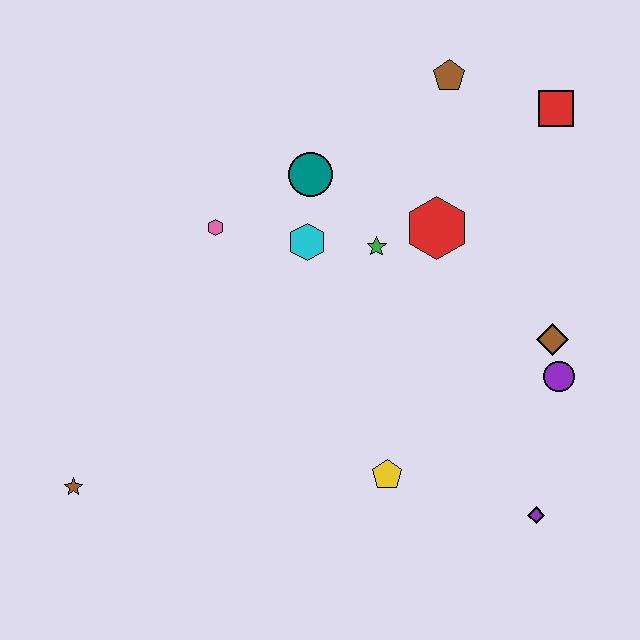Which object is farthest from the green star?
The brown star is farthest from the green star.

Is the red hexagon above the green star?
Yes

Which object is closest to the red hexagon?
The green star is closest to the red hexagon.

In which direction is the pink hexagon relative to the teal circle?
The pink hexagon is to the left of the teal circle.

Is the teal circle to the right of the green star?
No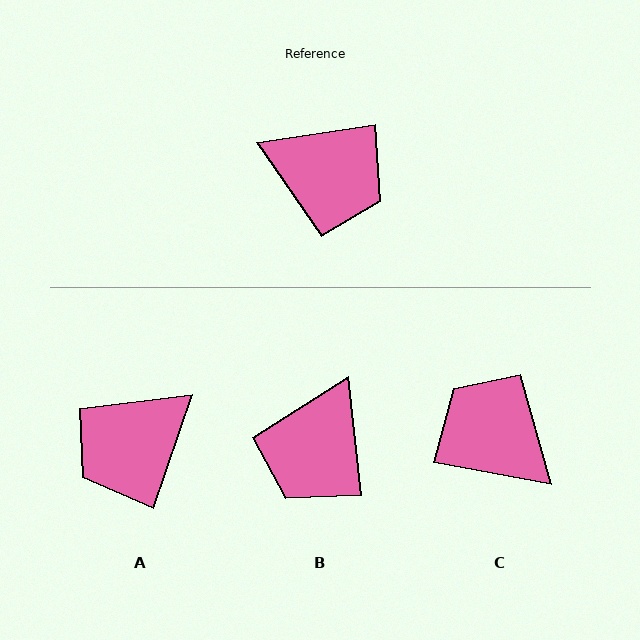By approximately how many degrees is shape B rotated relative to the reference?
Approximately 92 degrees clockwise.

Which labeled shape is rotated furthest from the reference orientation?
C, about 161 degrees away.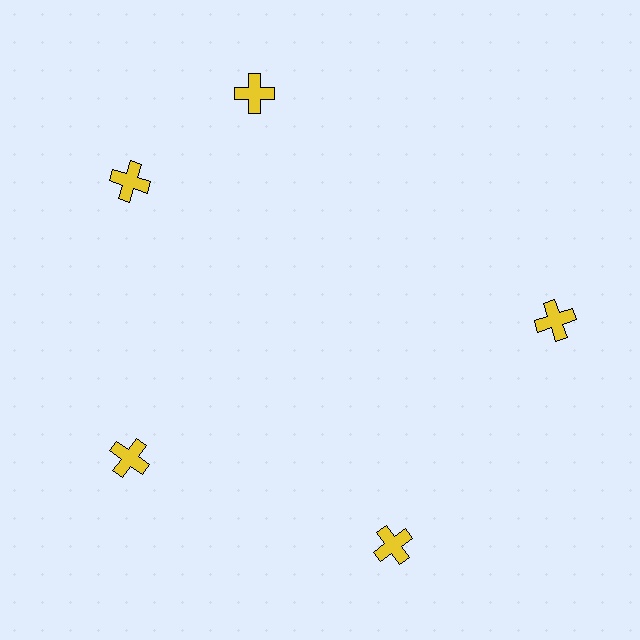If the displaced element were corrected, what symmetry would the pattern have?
It would have 5-fold rotational symmetry — the pattern would map onto itself every 72 degrees.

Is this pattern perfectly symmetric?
No. The 5 yellow crosses are arranged in a ring, but one element near the 1 o'clock position is rotated out of alignment along the ring, breaking the 5-fold rotational symmetry.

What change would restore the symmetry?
The symmetry would be restored by rotating it back into even spacing with its neighbors so that all 5 crosses sit at equal angles and equal distance from the center.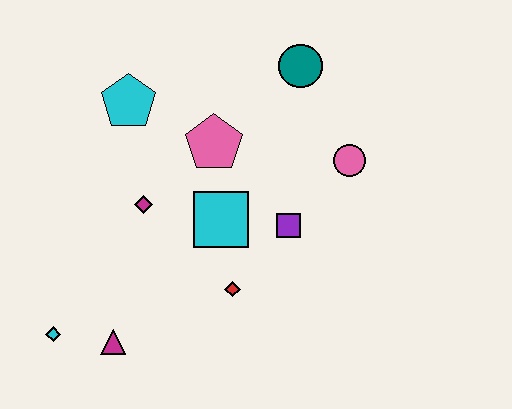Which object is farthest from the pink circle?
The cyan diamond is farthest from the pink circle.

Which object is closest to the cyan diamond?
The magenta triangle is closest to the cyan diamond.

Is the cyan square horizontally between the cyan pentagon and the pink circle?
Yes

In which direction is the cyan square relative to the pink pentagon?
The cyan square is below the pink pentagon.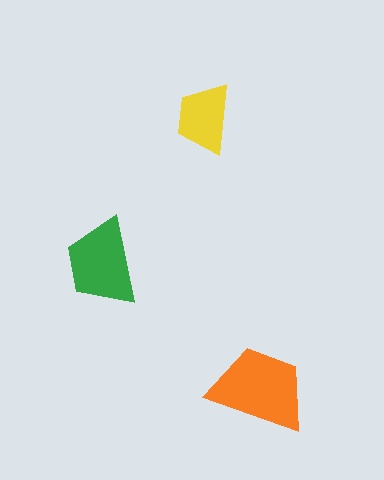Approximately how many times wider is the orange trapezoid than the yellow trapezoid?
About 1.5 times wider.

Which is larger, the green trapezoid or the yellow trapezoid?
The green one.